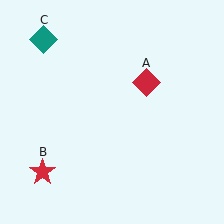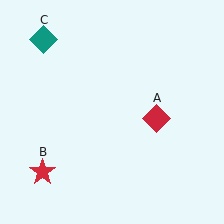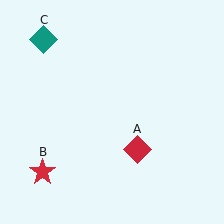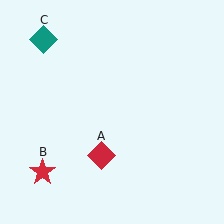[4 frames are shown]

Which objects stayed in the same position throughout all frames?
Red star (object B) and teal diamond (object C) remained stationary.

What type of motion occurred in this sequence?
The red diamond (object A) rotated clockwise around the center of the scene.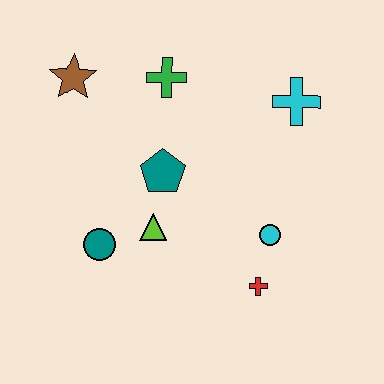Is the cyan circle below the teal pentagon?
Yes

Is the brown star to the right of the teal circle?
No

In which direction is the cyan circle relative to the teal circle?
The cyan circle is to the right of the teal circle.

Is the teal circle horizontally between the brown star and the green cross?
Yes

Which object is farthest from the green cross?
The red cross is farthest from the green cross.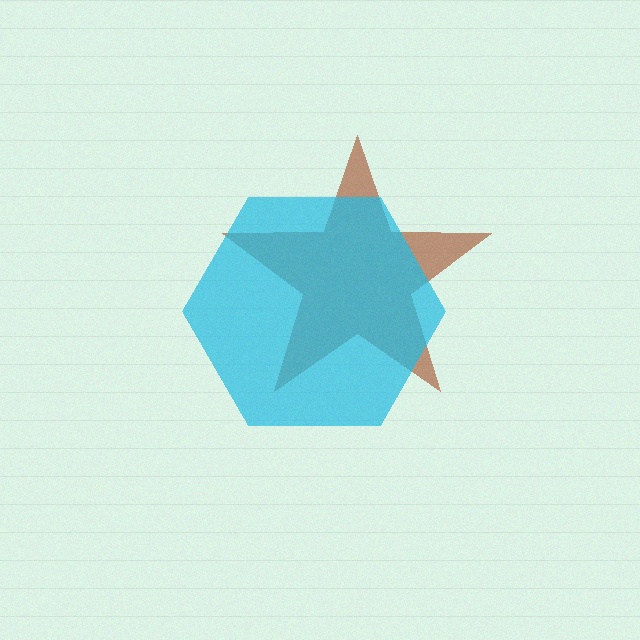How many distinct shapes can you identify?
There are 2 distinct shapes: a brown star, a cyan hexagon.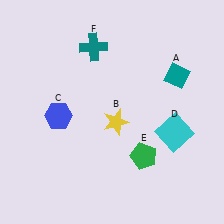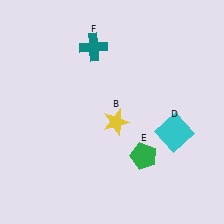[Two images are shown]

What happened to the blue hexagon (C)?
The blue hexagon (C) was removed in Image 2. It was in the bottom-left area of Image 1.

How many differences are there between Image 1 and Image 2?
There are 2 differences between the two images.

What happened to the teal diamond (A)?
The teal diamond (A) was removed in Image 2. It was in the top-right area of Image 1.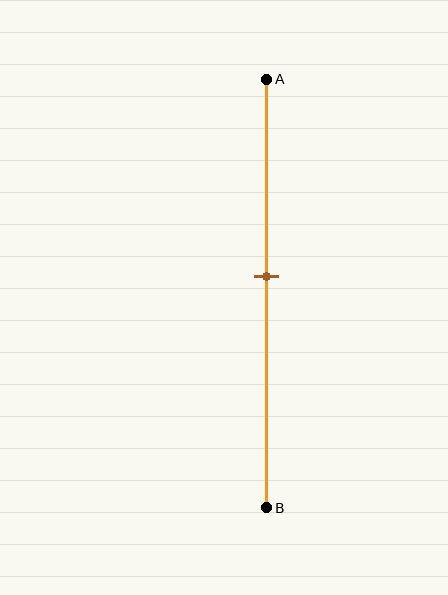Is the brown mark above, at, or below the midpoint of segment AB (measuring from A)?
The brown mark is above the midpoint of segment AB.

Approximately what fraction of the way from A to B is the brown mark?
The brown mark is approximately 45% of the way from A to B.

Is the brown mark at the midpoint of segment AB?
No, the mark is at about 45% from A, not at the 50% midpoint.